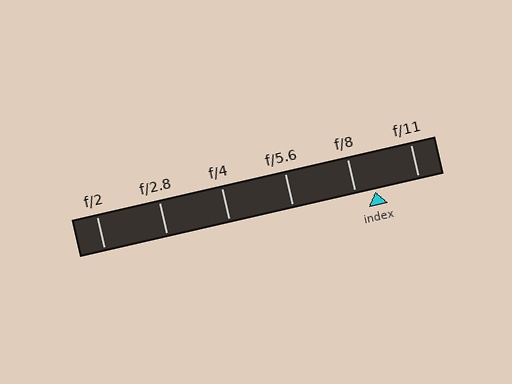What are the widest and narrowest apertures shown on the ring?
The widest aperture shown is f/2 and the narrowest is f/11.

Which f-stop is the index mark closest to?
The index mark is closest to f/8.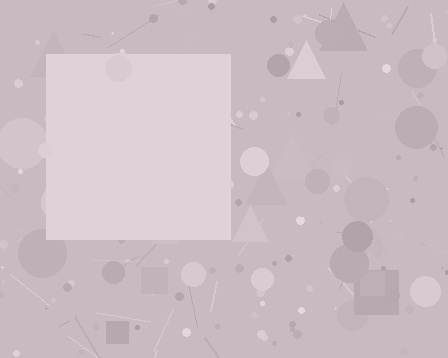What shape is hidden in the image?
A square is hidden in the image.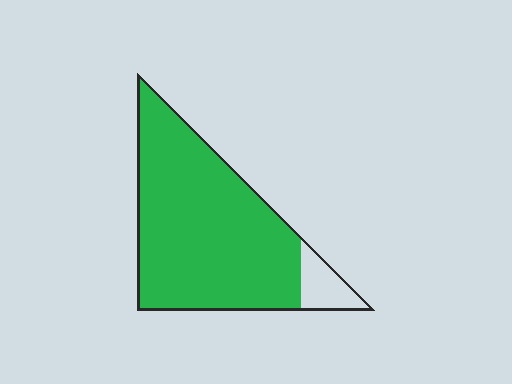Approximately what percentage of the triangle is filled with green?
Approximately 90%.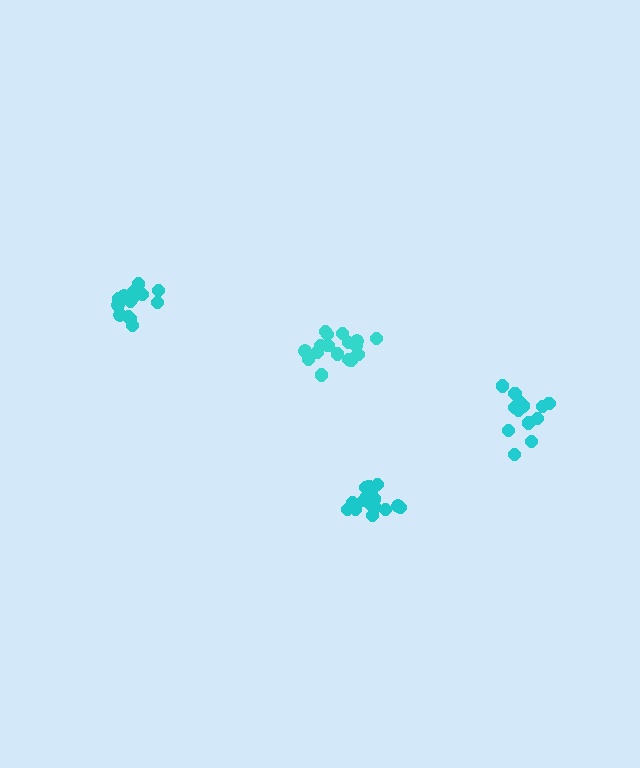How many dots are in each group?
Group 1: 14 dots, Group 2: 17 dots, Group 3: 17 dots, Group 4: 13 dots (61 total).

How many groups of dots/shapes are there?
There are 4 groups.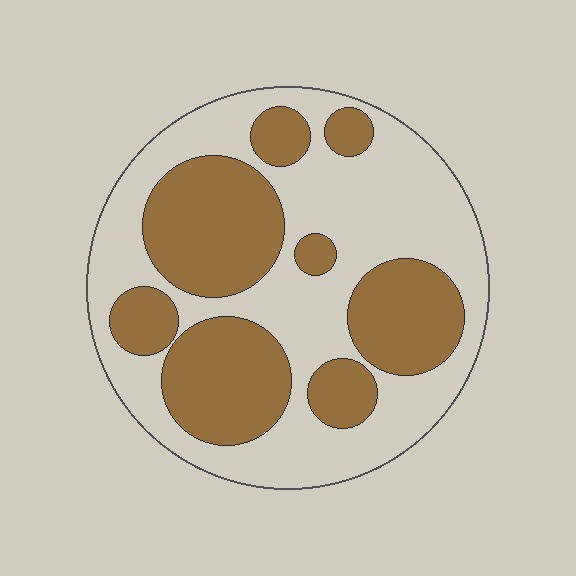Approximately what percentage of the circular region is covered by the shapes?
Approximately 40%.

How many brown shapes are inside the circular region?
8.